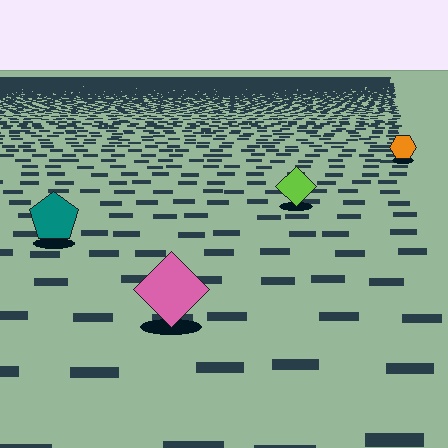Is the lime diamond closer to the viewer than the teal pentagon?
No. The teal pentagon is closer — you can tell from the texture gradient: the ground texture is coarser near it.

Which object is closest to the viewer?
The pink diamond is closest. The texture marks near it are larger and more spread out.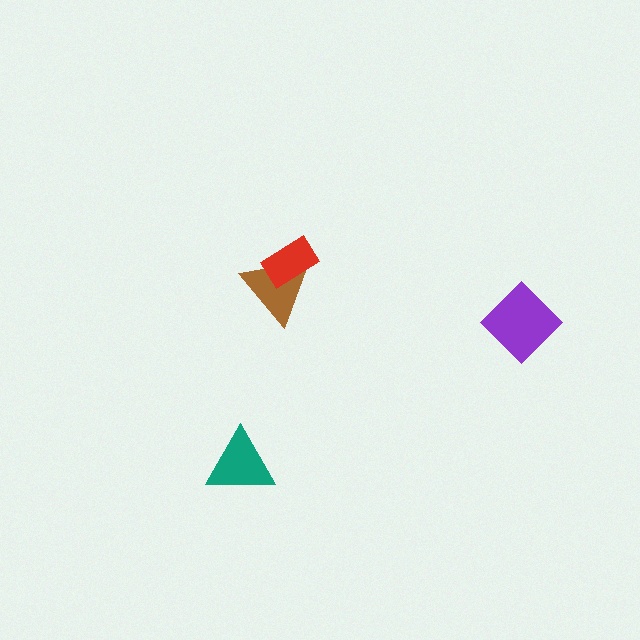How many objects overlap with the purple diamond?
0 objects overlap with the purple diamond.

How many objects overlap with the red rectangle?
1 object overlaps with the red rectangle.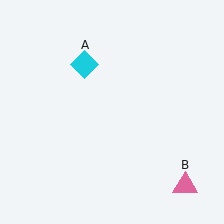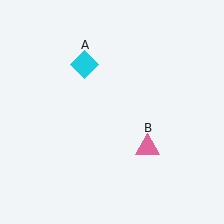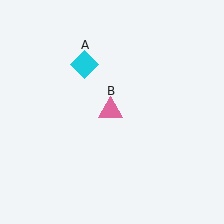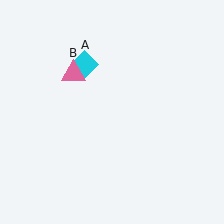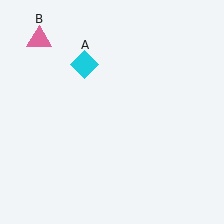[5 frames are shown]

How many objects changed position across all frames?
1 object changed position: pink triangle (object B).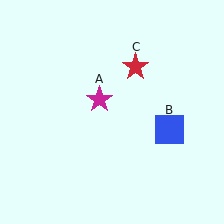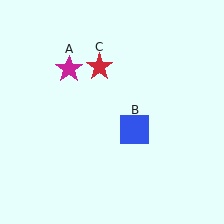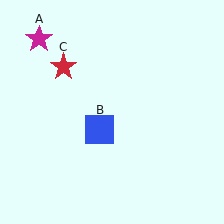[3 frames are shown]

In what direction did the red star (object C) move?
The red star (object C) moved left.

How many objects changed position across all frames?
3 objects changed position: magenta star (object A), blue square (object B), red star (object C).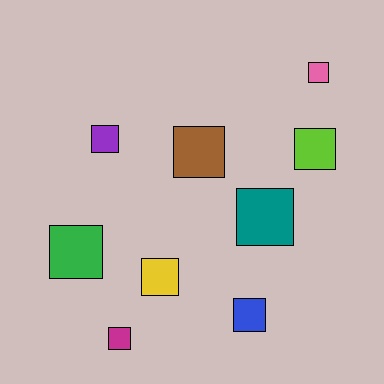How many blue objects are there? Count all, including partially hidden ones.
There is 1 blue object.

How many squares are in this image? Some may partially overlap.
There are 9 squares.